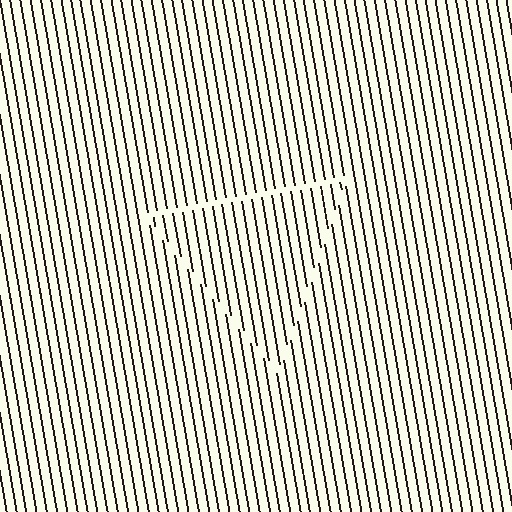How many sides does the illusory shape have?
3 sides — the line-ends trace a triangle.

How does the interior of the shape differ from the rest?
The interior of the shape contains the same grating, shifted by half a period — the contour is defined by the phase discontinuity where line-ends from the inner and outer gratings abut.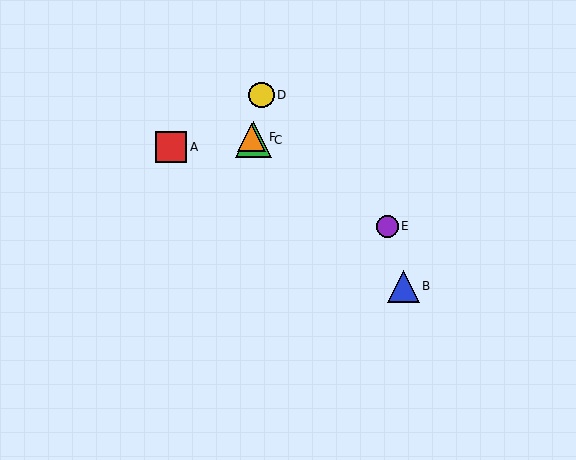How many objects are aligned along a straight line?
3 objects (B, C, F) are aligned along a straight line.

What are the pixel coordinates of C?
Object C is at (253, 140).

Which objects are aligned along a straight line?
Objects B, C, F are aligned along a straight line.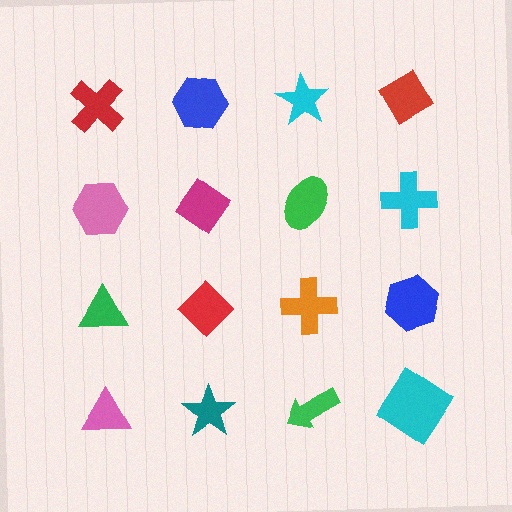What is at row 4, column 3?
A green arrow.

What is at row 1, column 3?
A cyan star.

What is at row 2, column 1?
A pink hexagon.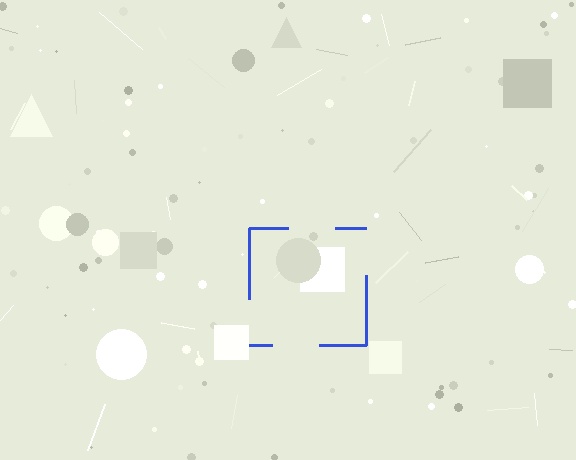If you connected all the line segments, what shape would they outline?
They would outline a square.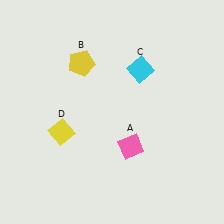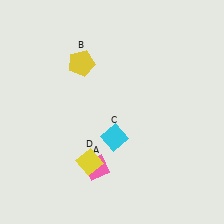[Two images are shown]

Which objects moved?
The objects that moved are: the pink diamond (A), the cyan diamond (C), the yellow diamond (D).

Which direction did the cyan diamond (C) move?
The cyan diamond (C) moved down.